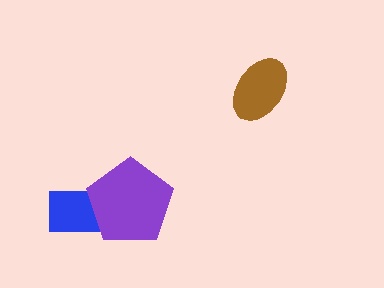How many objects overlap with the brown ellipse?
0 objects overlap with the brown ellipse.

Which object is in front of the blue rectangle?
The purple pentagon is in front of the blue rectangle.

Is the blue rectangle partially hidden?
Yes, it is partially covered by another shape.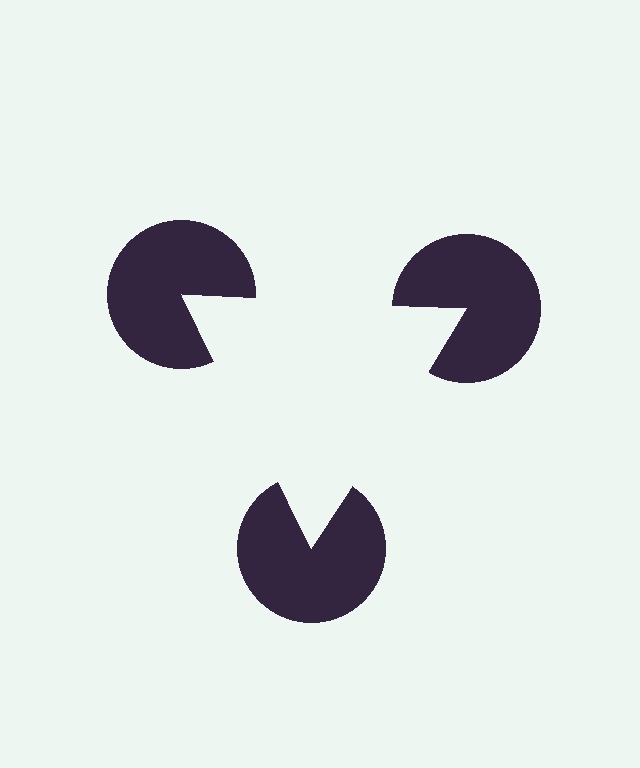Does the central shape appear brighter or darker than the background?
It typically appears slightly brighter than the background, even though no actual brightness change is drawn.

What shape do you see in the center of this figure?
An illusory triangle — its edges are inferred from the aligned wedge cuts in the pac-man discs, not physically drawn.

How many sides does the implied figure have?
3 sides.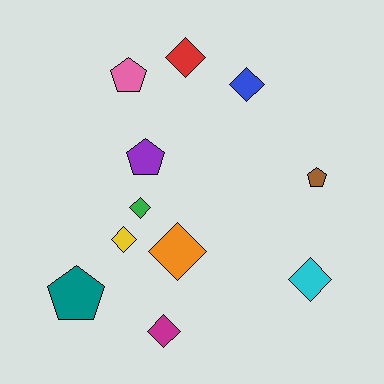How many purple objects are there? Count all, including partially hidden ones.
There is 1 purple object.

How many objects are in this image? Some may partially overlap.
There are 11 objects.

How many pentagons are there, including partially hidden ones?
There are 4 pentagons.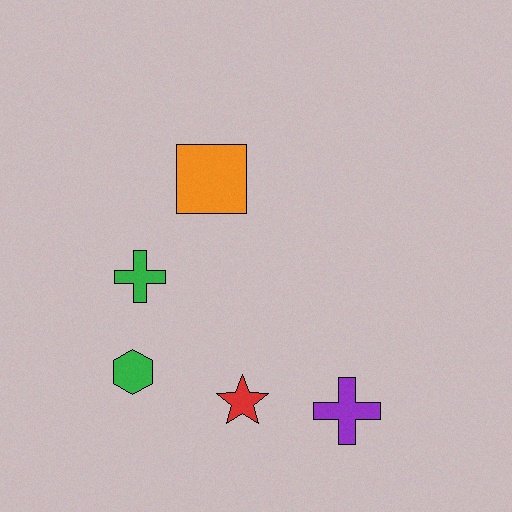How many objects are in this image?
There are 5 objects.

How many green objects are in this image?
There are 2 green objects.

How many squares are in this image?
There is 1 square.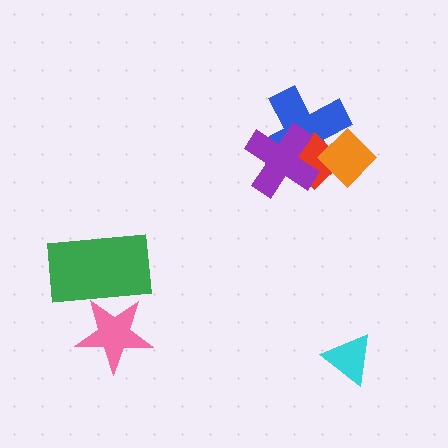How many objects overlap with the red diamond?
3 objects overlap with the red diamond.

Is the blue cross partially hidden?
Yes, it is partially covered by another shape.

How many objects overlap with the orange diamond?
2 objects overlap with the orange diamond.